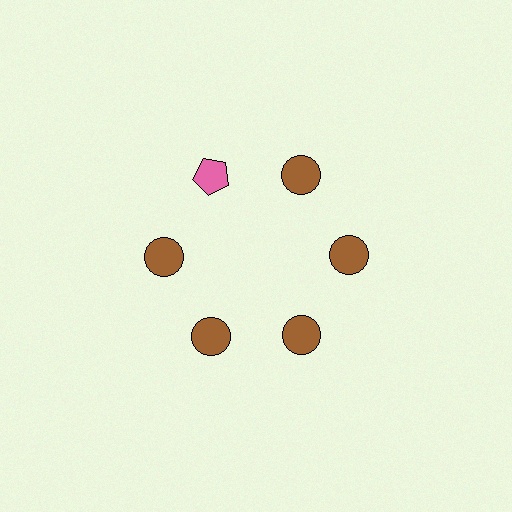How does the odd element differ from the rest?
It differs in both color (pink instead of brown) and shape (pentagon instead of circle).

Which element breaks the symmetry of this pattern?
The pink pentagon at roughly the 11 o'clock position breaks the symmetry. All other shapes are brown circles.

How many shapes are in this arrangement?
There are 6 shapes arranged in a ring pattern.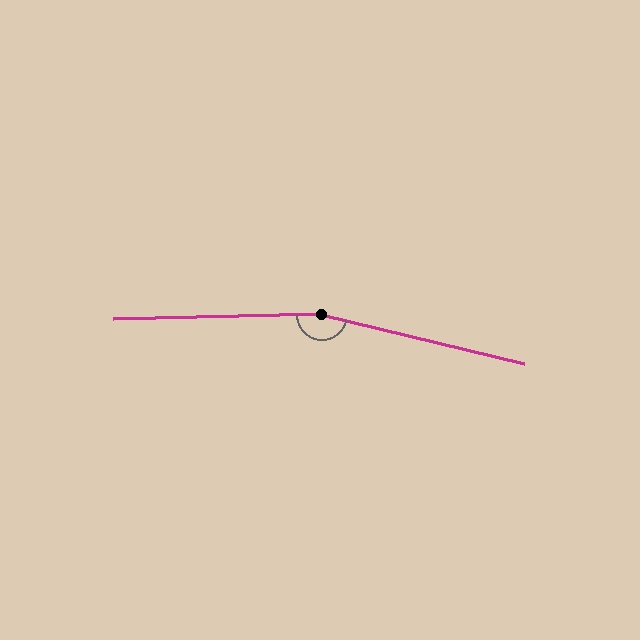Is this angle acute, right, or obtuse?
It is obtuse.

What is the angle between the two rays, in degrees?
Approximately 165 degrees.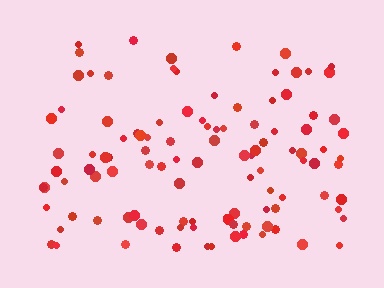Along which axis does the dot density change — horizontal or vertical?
Vertical.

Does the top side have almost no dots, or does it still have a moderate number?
Still a moderate number, just noticeably fewer than the bottom.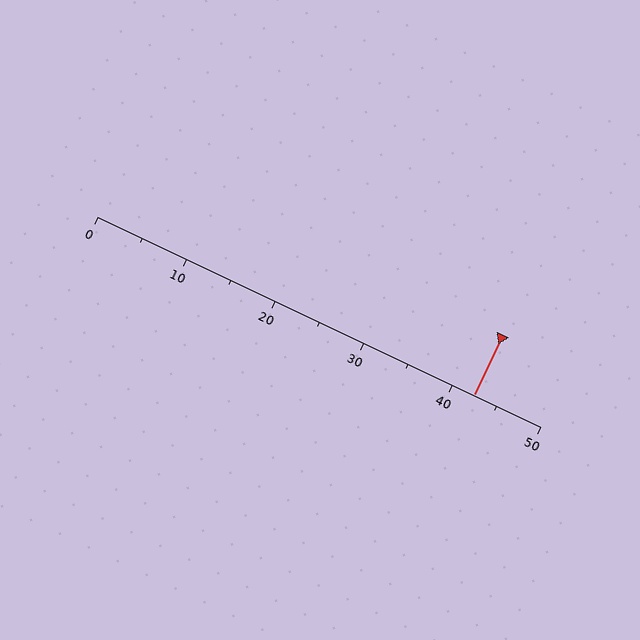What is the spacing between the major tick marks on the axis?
The major ticks are spaced 10 apart.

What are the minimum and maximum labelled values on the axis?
The axis runs from 0 to 50.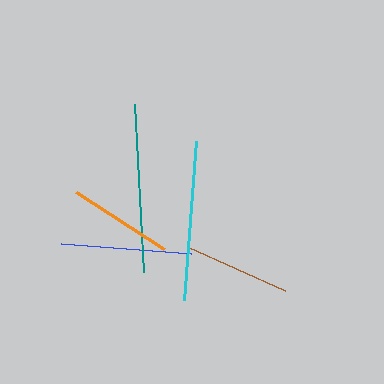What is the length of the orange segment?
The orange segment is approximately 105 pixels long.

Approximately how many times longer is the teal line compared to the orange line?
The teal line is approximately 1.6 times the length of the orange line.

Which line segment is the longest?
The teal line is the longest at approximately 168 pixels.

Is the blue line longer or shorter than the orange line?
The blue line is longer than the orange line.